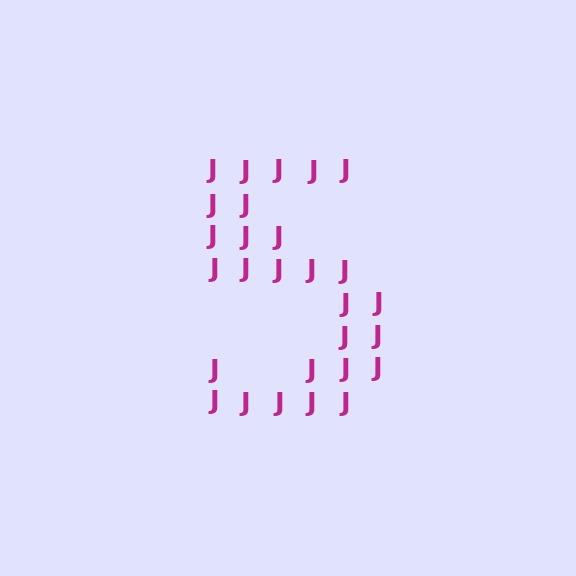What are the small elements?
The small elements are letter J's.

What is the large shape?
The large shape is the digit 5.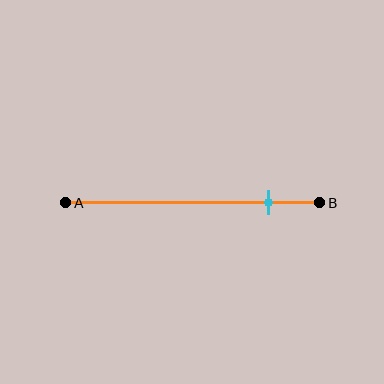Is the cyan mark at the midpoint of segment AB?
No, the mark is at about 80% from A, not at the 50% midpoint.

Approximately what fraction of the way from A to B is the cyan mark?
The cyan mark is approximately 80% of the way from A to B.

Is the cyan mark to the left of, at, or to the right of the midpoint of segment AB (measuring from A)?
The cyan mark is to the right of the midpoint of segment AB.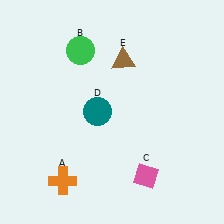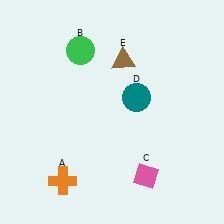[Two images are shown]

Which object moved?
The teal circle (D) moved right.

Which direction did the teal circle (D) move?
The teal circle (D) moved right.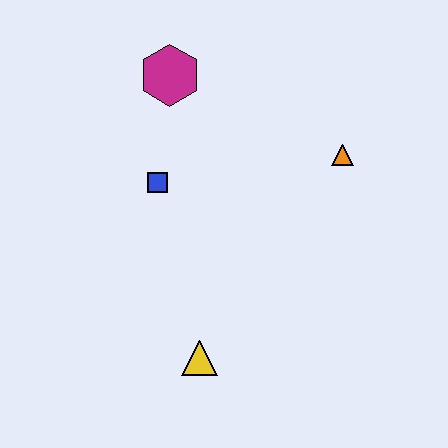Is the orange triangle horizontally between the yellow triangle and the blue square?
No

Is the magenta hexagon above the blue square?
Yes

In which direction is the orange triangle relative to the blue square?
The orange triangle is to the right of the blue square.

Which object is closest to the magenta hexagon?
The blue square is closest to the magenta hexagon.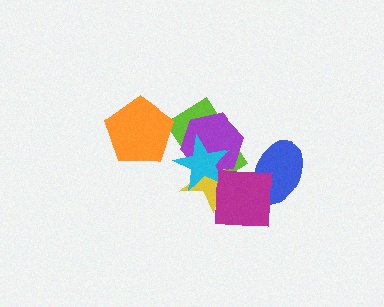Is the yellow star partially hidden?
Yes, it is partially covered by another shape.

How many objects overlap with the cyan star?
4 objects overlap with the cyan star.